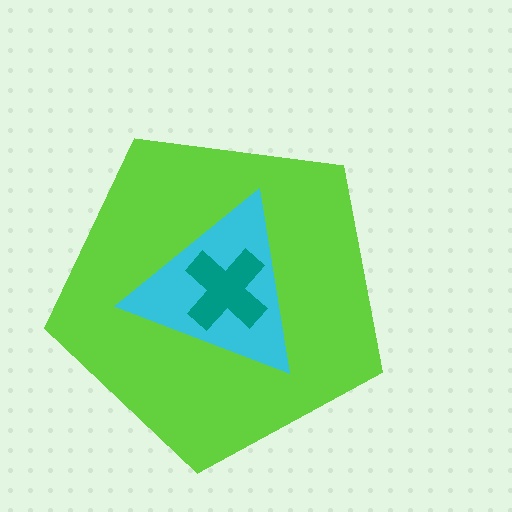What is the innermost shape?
The teal cross.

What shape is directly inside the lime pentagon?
The cyan triangle.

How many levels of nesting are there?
3.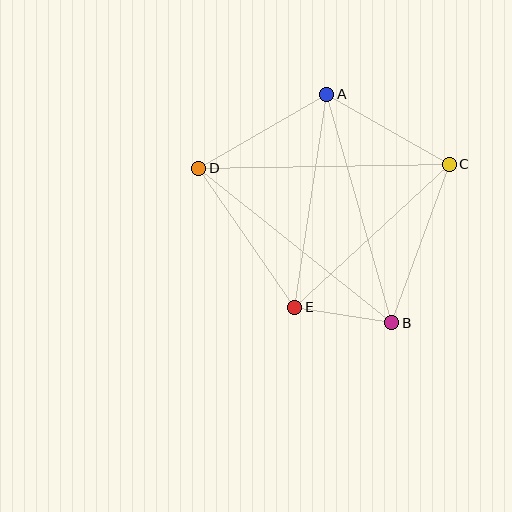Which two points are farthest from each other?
Points C and D are farthest from each other.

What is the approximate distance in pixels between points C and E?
The distance between C and E is approximately 210 pixels.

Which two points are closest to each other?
Points B and E are closest to each other.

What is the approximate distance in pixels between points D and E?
The distance between D and E is approximately 169 pixels.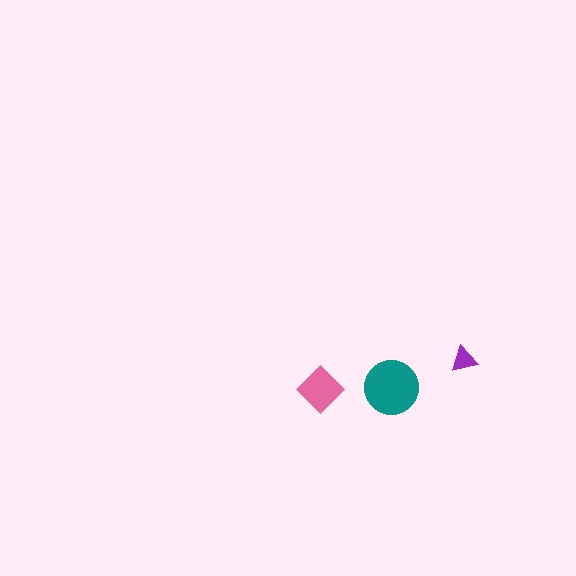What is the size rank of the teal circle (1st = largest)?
1st.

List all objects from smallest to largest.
The purple triangle, the pink diamond, the teal circle.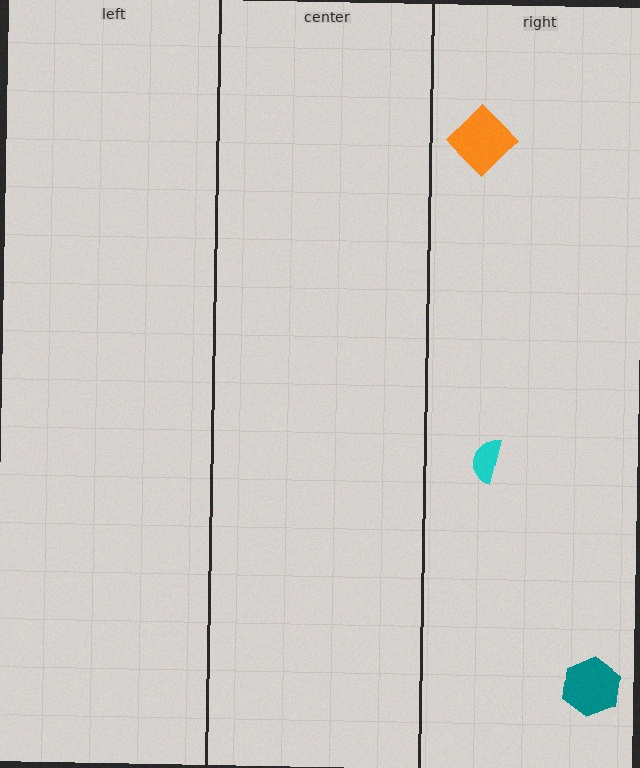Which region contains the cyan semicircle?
The right region.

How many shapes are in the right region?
3.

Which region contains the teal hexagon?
The right region.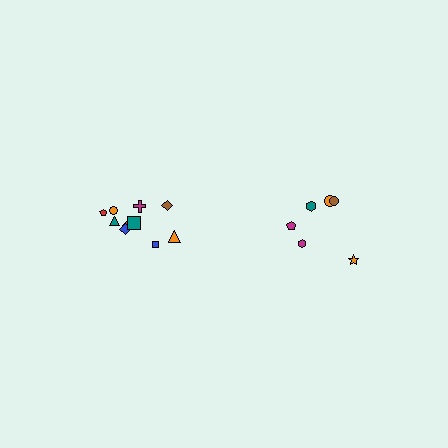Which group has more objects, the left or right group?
The left group.